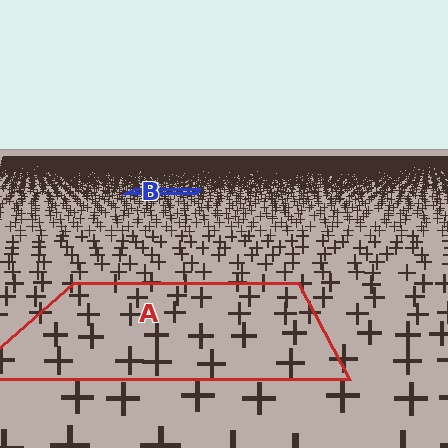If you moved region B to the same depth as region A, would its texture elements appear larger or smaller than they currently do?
They would appear larger. At a closer depth, the same texture elements are projected at a bigger on-screen size.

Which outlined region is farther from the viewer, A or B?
Region B is farther from the viewer — the texture elements inside it appear smaller and more densely packed.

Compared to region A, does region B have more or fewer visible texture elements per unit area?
Region B has more texture elements per unit area — they are packed more densely because it is farther away.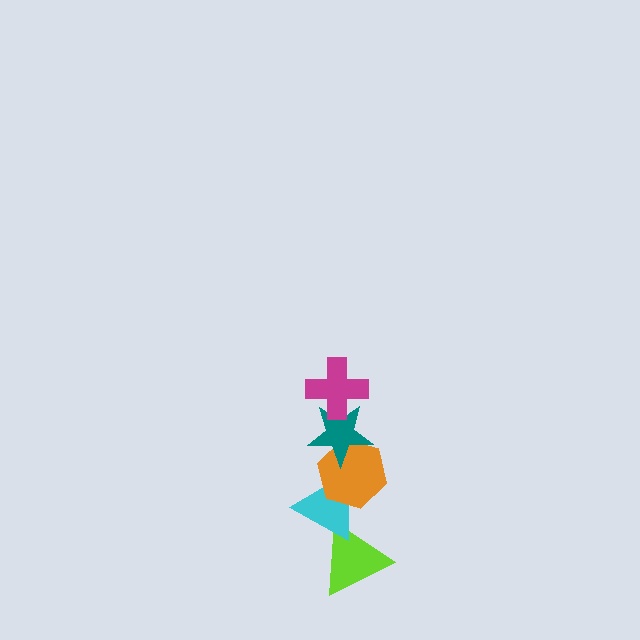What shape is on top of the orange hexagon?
The teal star is on top of the orange hexagon.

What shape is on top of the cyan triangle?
The orange hexagon is on top of the cyan triangle.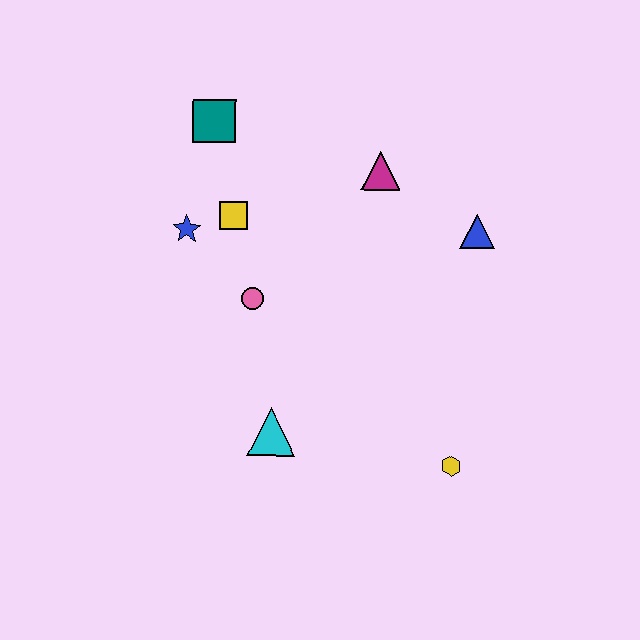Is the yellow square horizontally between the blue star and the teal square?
No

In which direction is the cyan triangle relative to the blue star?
The cyan triangle is below the blue star.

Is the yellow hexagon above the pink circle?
No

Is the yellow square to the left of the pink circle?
Yes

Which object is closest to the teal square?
The yellow square is closest to the teal square.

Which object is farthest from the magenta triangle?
The yellow hexagon is farthest from the magenta triangle.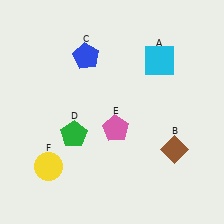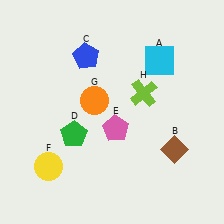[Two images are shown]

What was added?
An orange circle (G), a lime cross (H) were added in Image 2.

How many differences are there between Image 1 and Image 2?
There are 2 differences between the two images.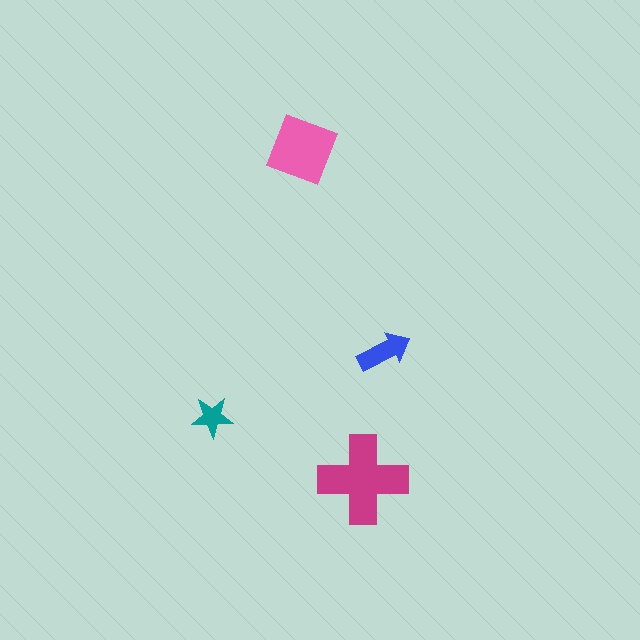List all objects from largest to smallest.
The magenta cross, the pink diamond, the blue arrow, the teal star.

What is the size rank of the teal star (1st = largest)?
4th.